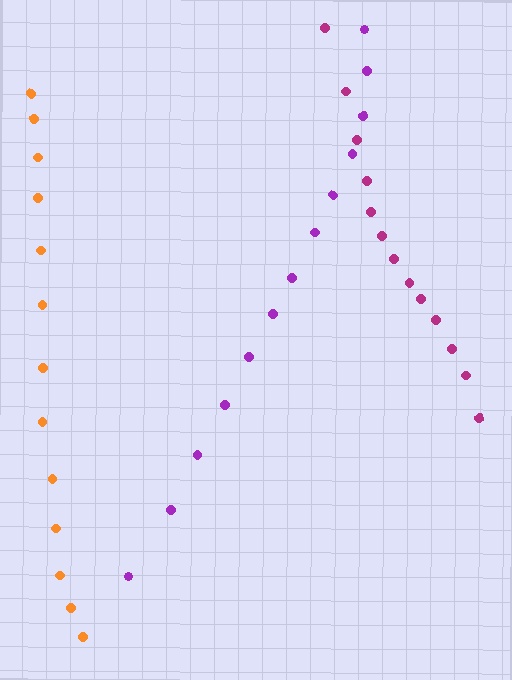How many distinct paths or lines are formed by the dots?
There are 3 distinct paths.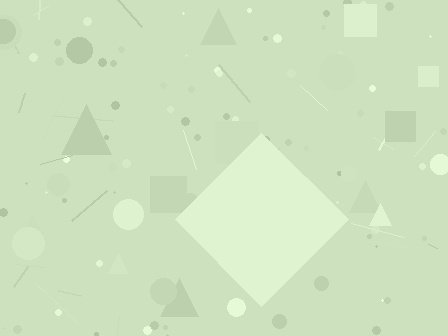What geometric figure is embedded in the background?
A diamond is embedded in the background.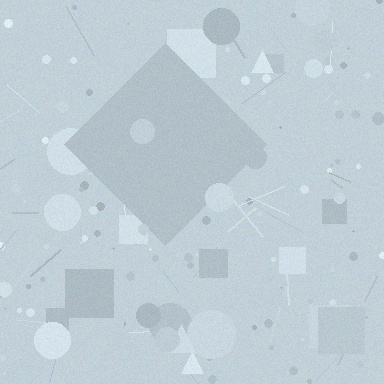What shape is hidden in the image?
A diamond is hidden in the image.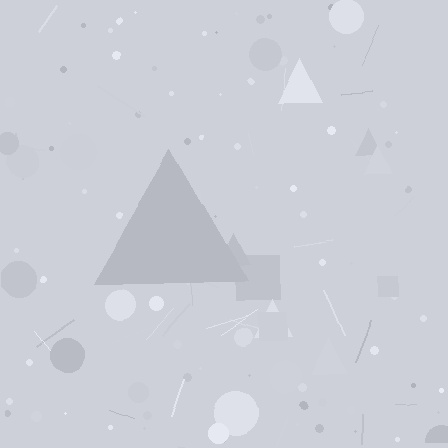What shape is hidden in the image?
A triangle is hidden in the image.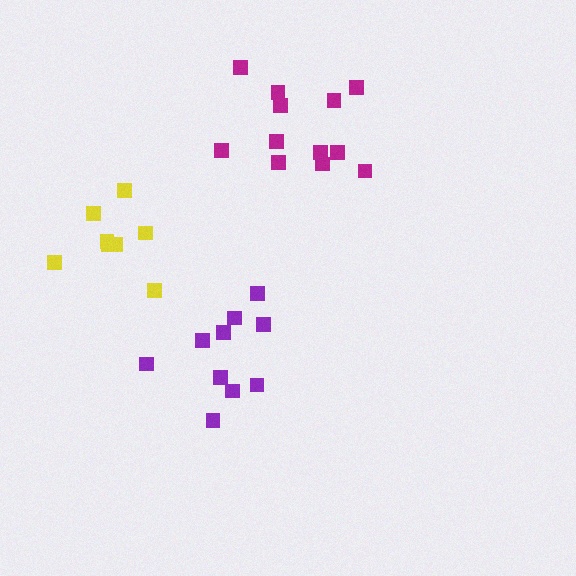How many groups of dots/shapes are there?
There are 3 groups.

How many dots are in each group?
Group 1: 10 dots, Group 2: 12 dots, Group 3: 8 dots (30 total).